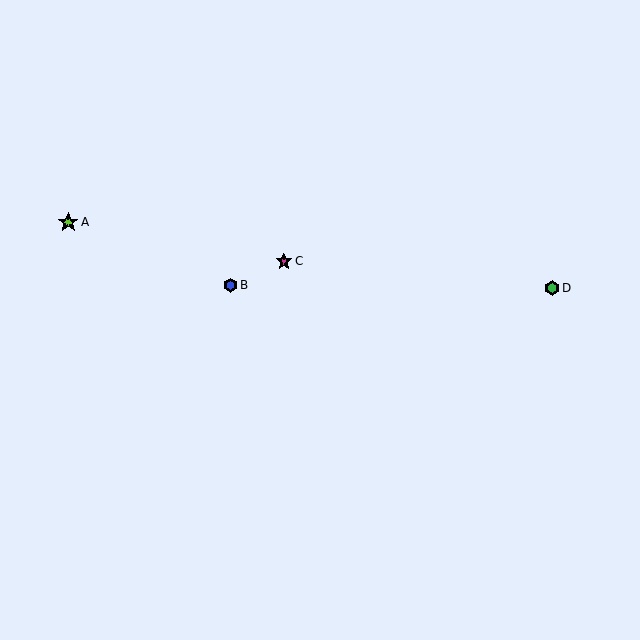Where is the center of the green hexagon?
The center of the green hexagon is at (552, 288).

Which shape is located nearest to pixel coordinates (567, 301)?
The green hexagon (labeled D) at (552, 288) is nearest to that location.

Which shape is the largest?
The lime star (labeled A) is the largest.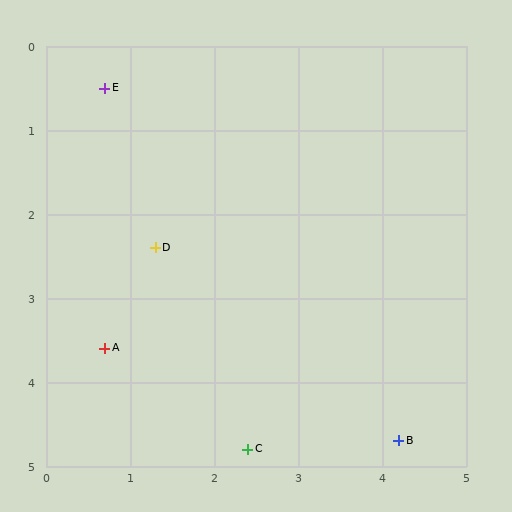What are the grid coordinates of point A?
Point A is at approximately (0.7, 3.6).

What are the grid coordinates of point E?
Point E is at approximately (0.7, 0.5).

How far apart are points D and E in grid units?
Points D and E are about 2.0 grid units apart.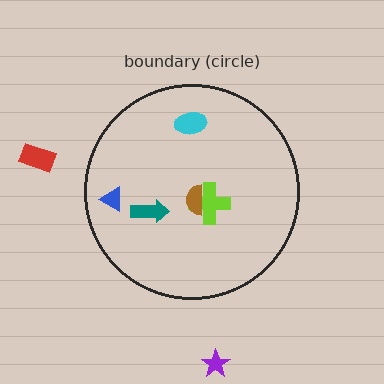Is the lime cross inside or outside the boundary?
Inside.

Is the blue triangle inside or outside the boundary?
Inside.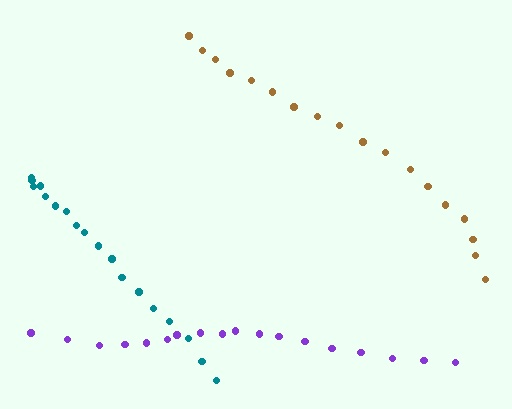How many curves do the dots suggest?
There are 3 distinct paths.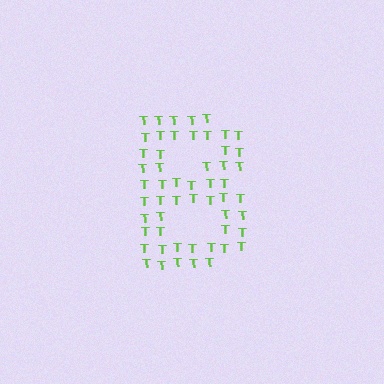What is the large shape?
The large shape is the letter B.